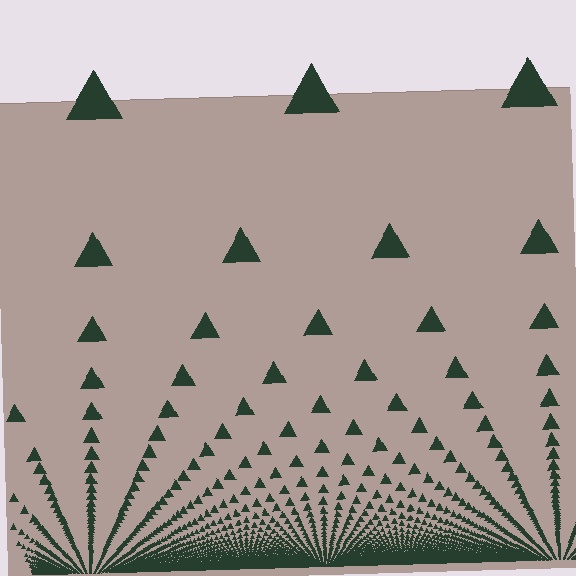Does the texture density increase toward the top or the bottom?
Density increases toward the bottom.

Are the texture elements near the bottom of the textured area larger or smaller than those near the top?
Smaller. The gradient is inverted — elements near the bottom are smaller and denser.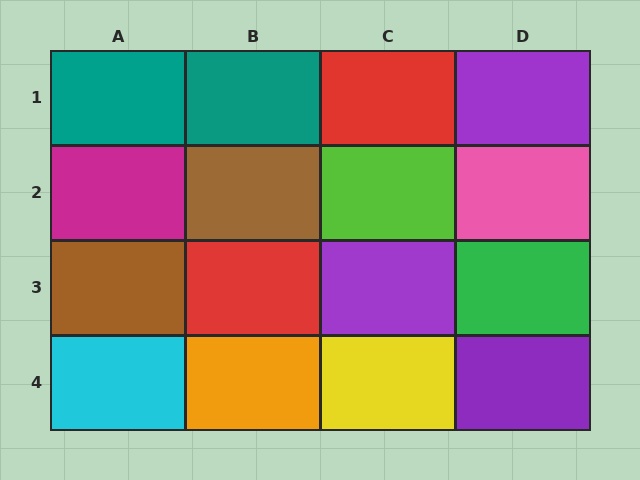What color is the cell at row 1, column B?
Teal.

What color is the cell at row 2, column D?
Pink.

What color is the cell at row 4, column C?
Yellow.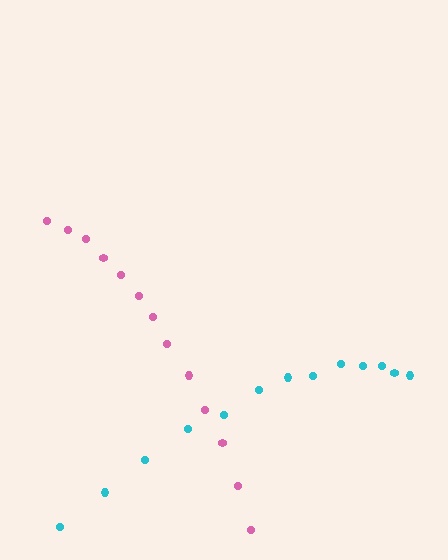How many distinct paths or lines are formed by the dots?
There are 2 distinct paths.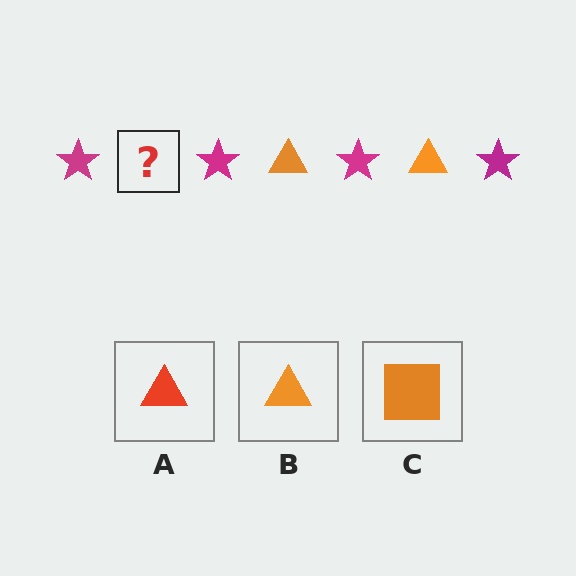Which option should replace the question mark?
Option B.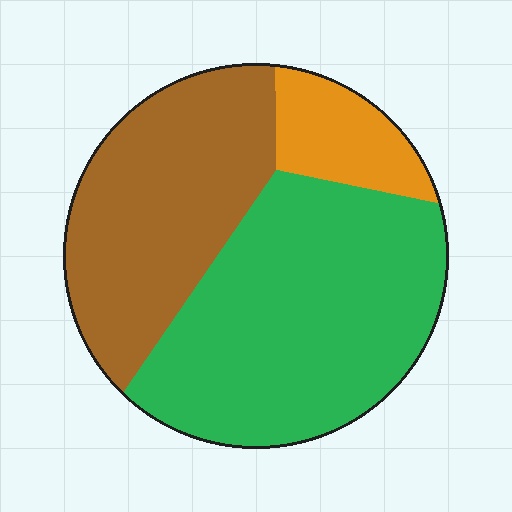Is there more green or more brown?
Green.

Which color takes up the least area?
Orange, at roughly 10%.